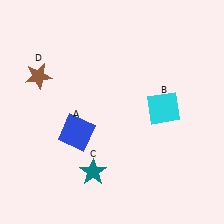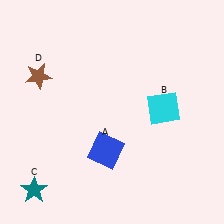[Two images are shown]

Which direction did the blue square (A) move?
The blue square (A) moved right.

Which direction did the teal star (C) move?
The teal star (C) moved left.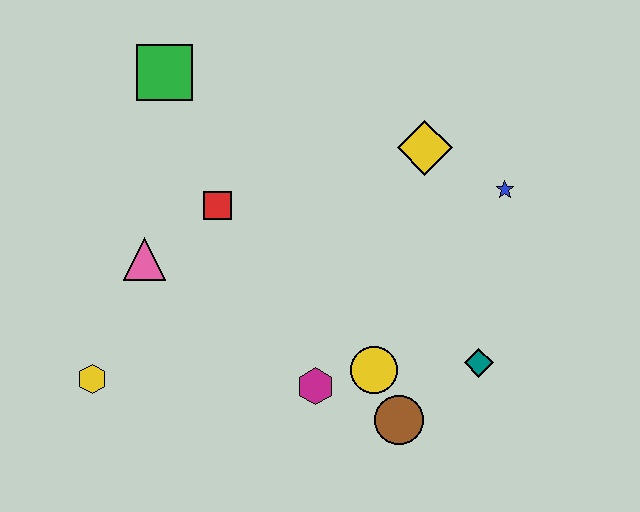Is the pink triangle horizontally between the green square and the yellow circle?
No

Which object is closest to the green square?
The red square is closest to the green square.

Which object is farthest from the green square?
The teal diamond is farthest from the green square.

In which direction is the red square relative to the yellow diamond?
The red square is to the left of the yellow diamond.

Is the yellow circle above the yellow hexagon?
Yes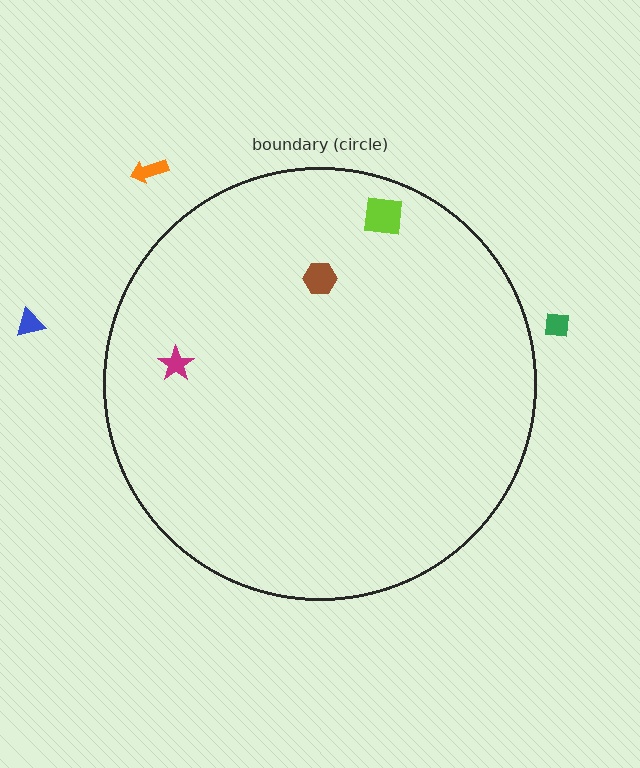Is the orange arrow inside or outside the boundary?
Outside.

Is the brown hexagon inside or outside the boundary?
Inside.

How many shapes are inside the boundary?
3 inside, 3 outside.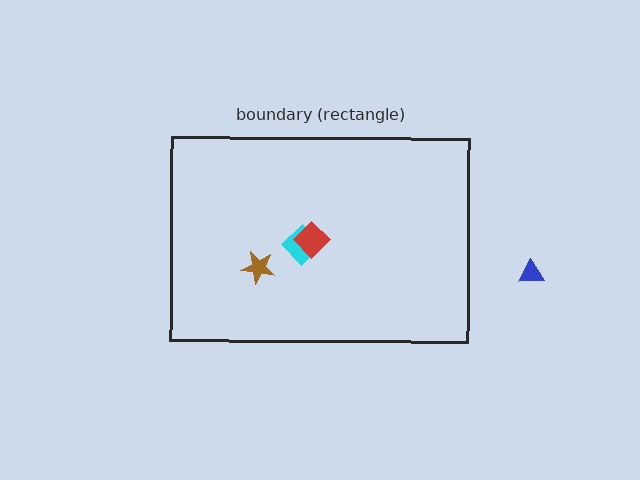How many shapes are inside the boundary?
3 inside, 1 outside.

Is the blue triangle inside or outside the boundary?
Outside.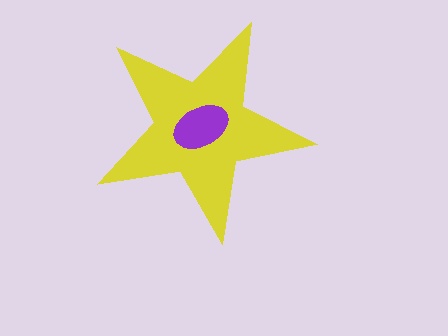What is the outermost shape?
The yellow star.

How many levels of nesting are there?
2.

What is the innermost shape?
The purple ellipse.